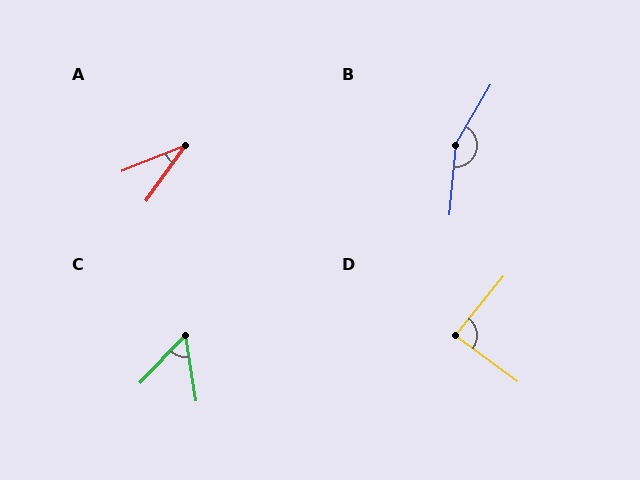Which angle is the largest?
B, at approximately 155 degrees.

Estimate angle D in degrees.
Approximately 88 degrees.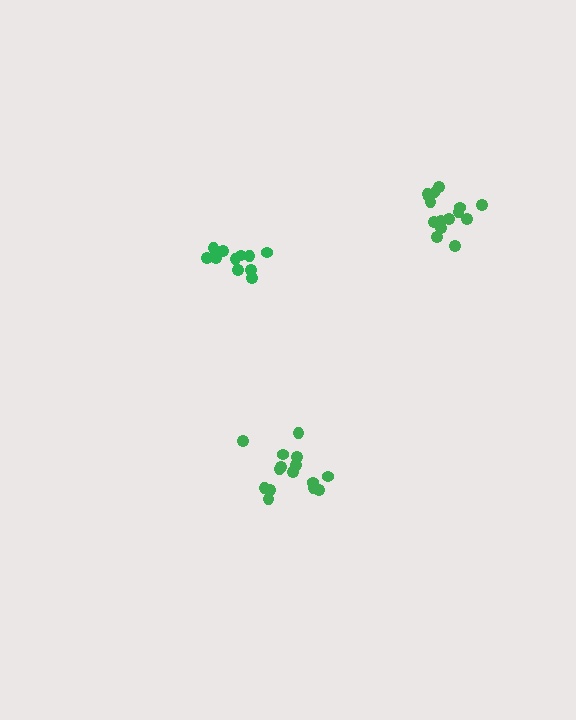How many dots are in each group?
Group 1: 15 dots, Group 2: 11 dots, Group 3: 15 dots (41 total).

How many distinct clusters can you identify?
There are 3 distinct clusters.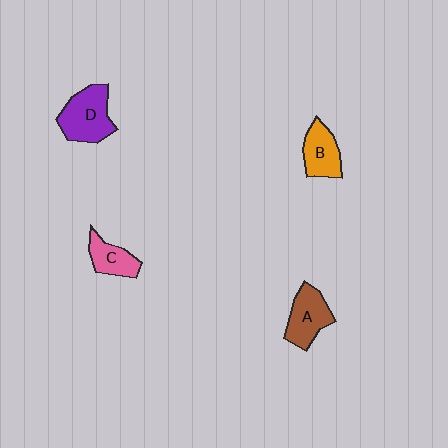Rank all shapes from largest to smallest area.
From largest to smallest: D (purple), A (brown), B (orange), C (pink).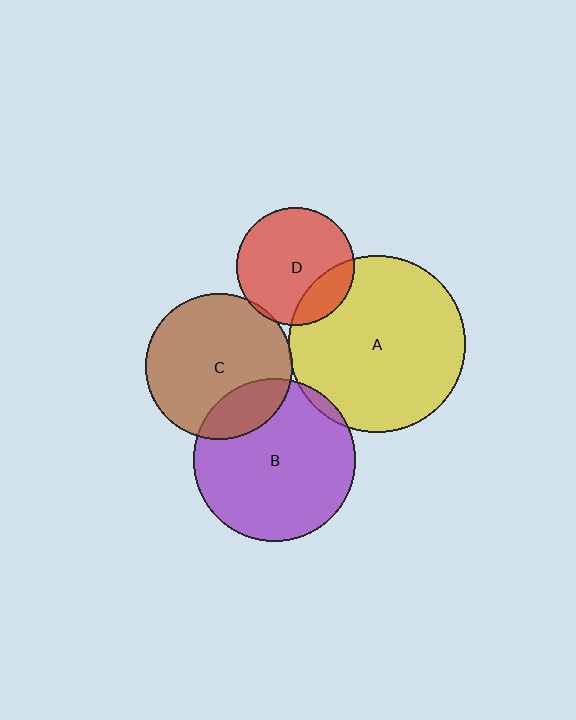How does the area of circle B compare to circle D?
Approximately 1.9 times.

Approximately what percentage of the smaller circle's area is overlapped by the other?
Approximately 5%.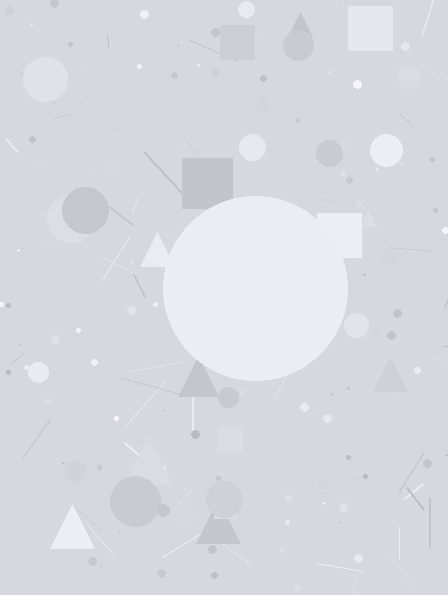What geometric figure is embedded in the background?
A circle is embedded in the background.